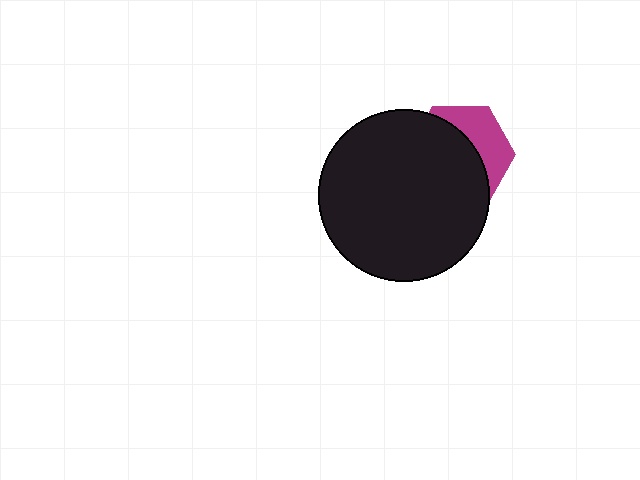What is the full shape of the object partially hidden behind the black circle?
The partially hidden object is a magenta hexagon.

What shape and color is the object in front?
The object in front is a black circle.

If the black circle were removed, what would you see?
You would see the complete magenta hexagon.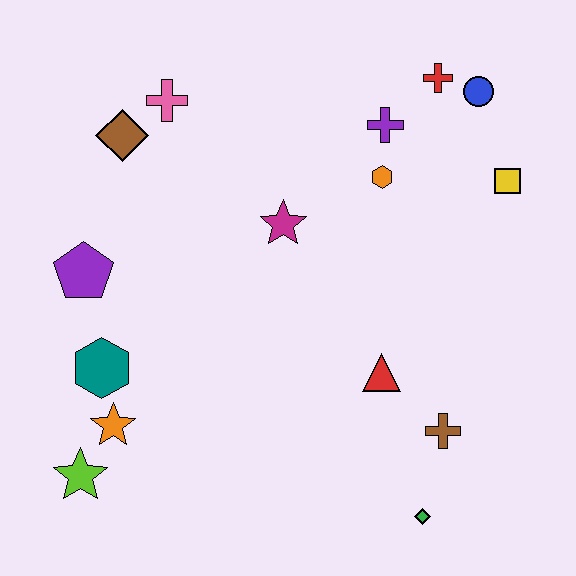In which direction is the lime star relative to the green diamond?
The lime star is to the left of the green diamond.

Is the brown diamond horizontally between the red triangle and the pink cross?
No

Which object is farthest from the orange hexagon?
The lime star is farthest from the orange hexagon.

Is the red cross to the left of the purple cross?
No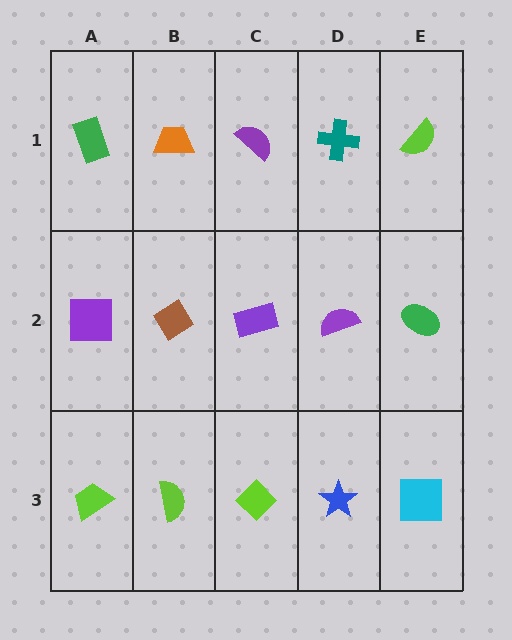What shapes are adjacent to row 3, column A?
A purple square (row 2, column A), a lime semicircle (row 3, column B).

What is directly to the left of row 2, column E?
A purple semicircle.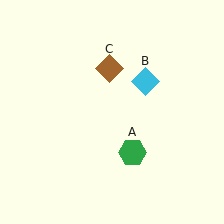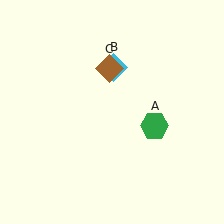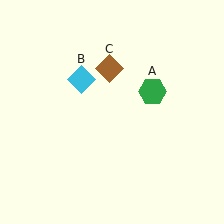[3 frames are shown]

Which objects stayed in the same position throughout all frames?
Brown diamond (object C) remained stationary.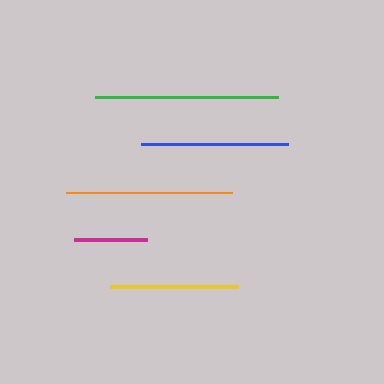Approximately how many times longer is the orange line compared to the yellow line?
The orange line is approximately 1.3 times the length of the yellow line.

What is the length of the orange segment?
The orange segment is approximately 166 pixels long.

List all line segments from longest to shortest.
From longest to shortest: green, orange, blue, yellow, magenta.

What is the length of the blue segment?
The blue segment is approximately 147 pixels long.